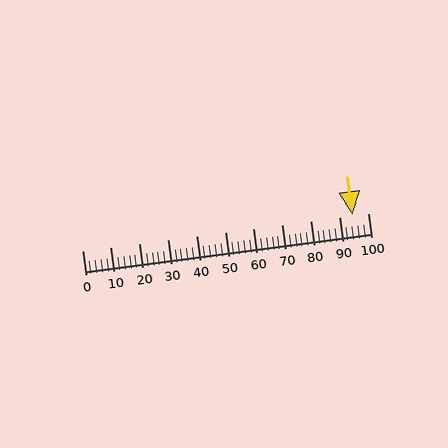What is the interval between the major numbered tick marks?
The major tick marks are spaced 10 units apart.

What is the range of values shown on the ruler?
The ruler shows values from 0 to 100.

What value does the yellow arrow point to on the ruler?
The yellow arrow points to approximately 95.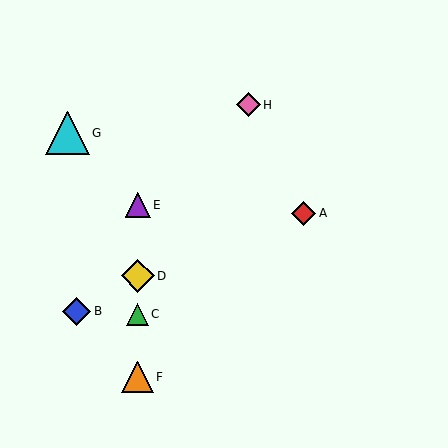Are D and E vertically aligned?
Yes, both are at x≈138.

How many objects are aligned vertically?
4 objects (C, D, E, F) are aligned vertically.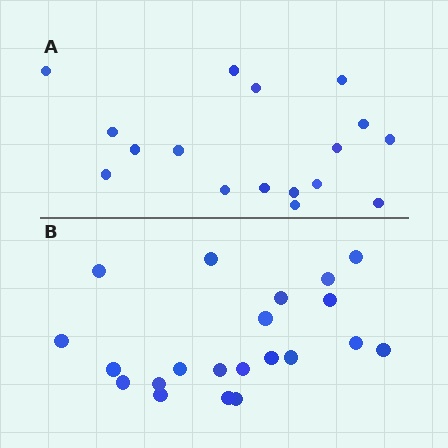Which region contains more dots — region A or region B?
Region B (the bottom region) has more dots.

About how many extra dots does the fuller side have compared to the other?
Region B has about 4 more dots than region A.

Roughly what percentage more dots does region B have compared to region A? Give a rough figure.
About 25% more.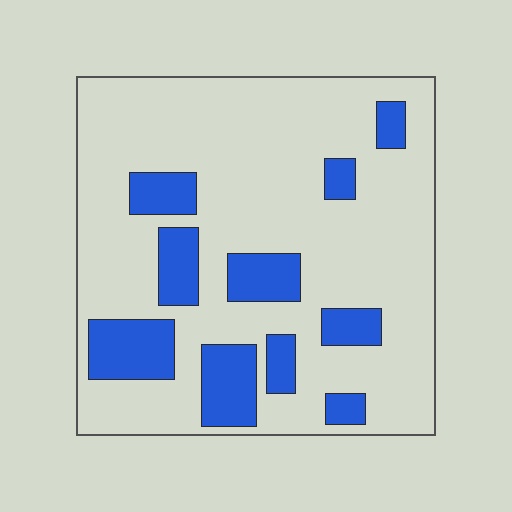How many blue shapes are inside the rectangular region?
10.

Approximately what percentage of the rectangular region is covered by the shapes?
Approximately 20%.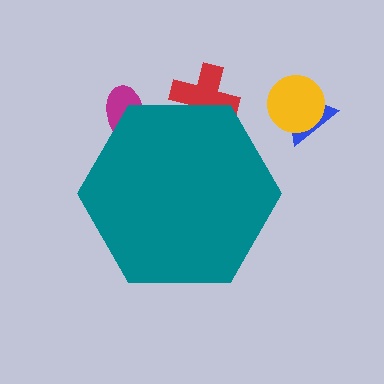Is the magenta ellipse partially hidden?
Yes, the magenta ellipse is partially hidden behind the teal hexagon.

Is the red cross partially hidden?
Yes, the red cross is partially hidden behind the teal hexagon.